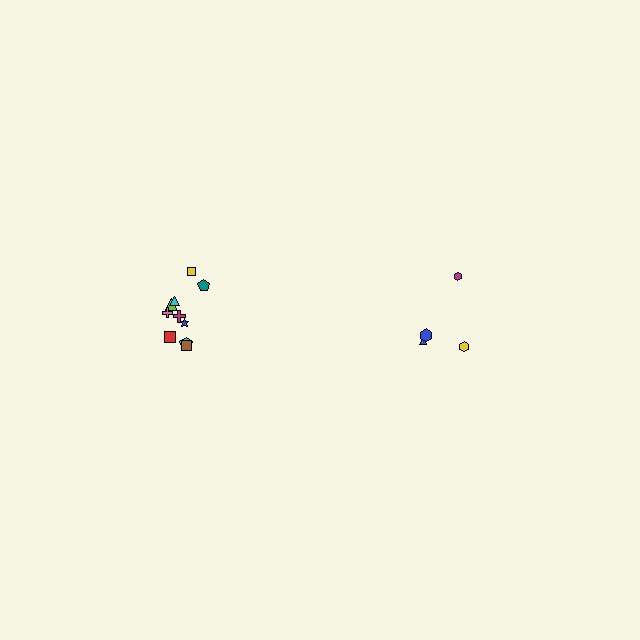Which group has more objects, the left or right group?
The left group.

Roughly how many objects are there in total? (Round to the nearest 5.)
Roughly 15 objects in total.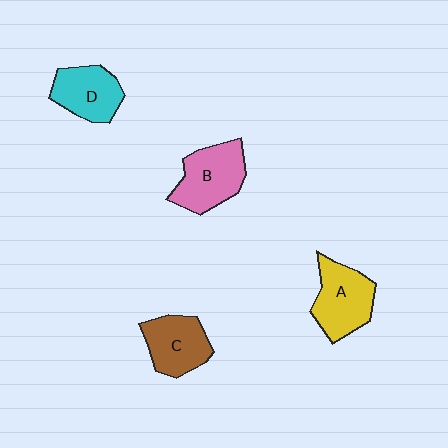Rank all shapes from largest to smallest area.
From largest to smallest: B (pink), A (yellow), C (brown), D (cyan).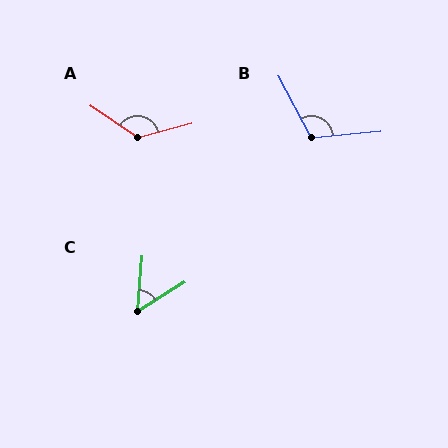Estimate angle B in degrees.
Approximately 113 degrees.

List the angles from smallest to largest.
C (54°), B (113°), A (130°).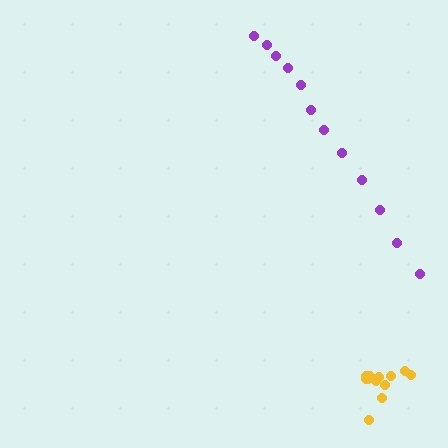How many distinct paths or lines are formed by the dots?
There are 2 distinct paths.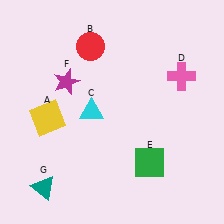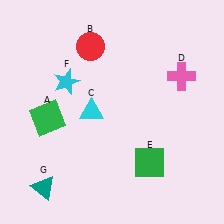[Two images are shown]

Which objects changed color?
A changed from yellow to green. F changed from magenta to cyan.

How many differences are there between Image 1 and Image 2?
There are 2 differences between the two images.